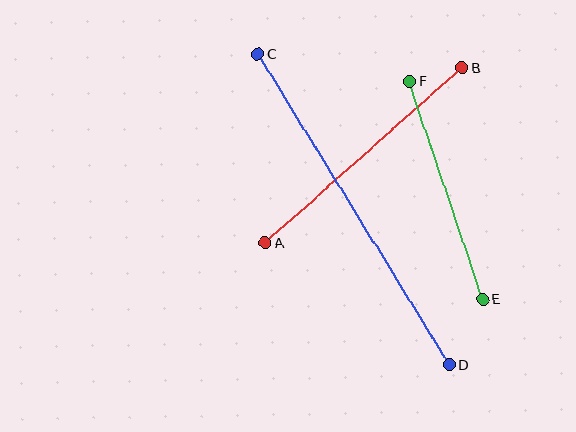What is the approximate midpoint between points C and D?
The midpoint is at approximately (353, 210) pixels.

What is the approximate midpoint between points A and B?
The midpoint is at approximately (364, 156) pixels.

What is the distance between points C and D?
The distance is approximately 365 pixels.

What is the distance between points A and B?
The distance is approximately 264 pixels.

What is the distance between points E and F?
The distance is approximately 230 pixels.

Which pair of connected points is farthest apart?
Points C and D are farthest apart.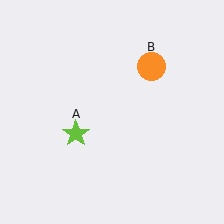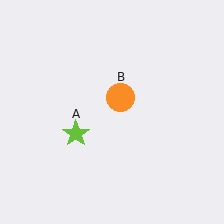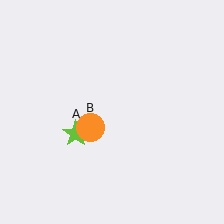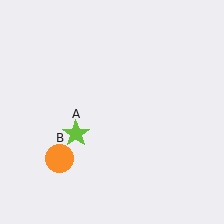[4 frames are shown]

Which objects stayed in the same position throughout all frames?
Lime star (object A) remained stationary.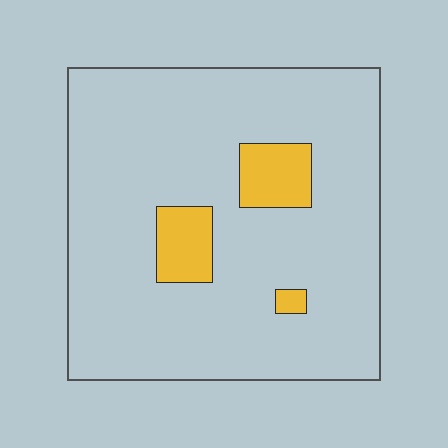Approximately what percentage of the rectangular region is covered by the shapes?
Approximately 10%.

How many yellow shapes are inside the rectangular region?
3.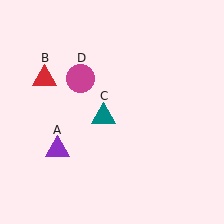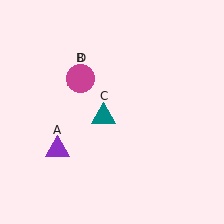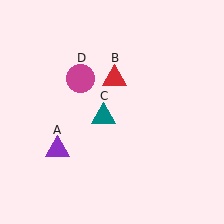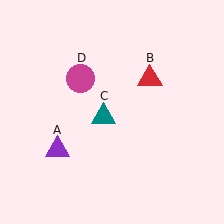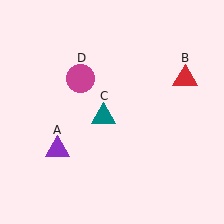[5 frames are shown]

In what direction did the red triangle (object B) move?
The red triangle (object B) moved right.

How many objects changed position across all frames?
1 object changed position: red triangle (object B).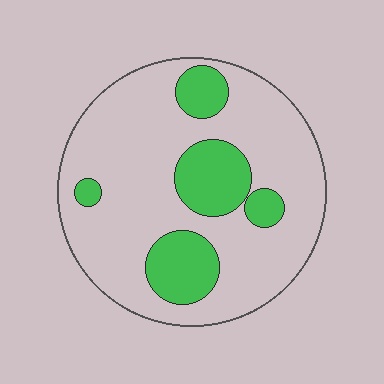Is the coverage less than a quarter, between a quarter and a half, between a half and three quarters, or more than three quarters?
Less than a quarter.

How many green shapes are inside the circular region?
5.